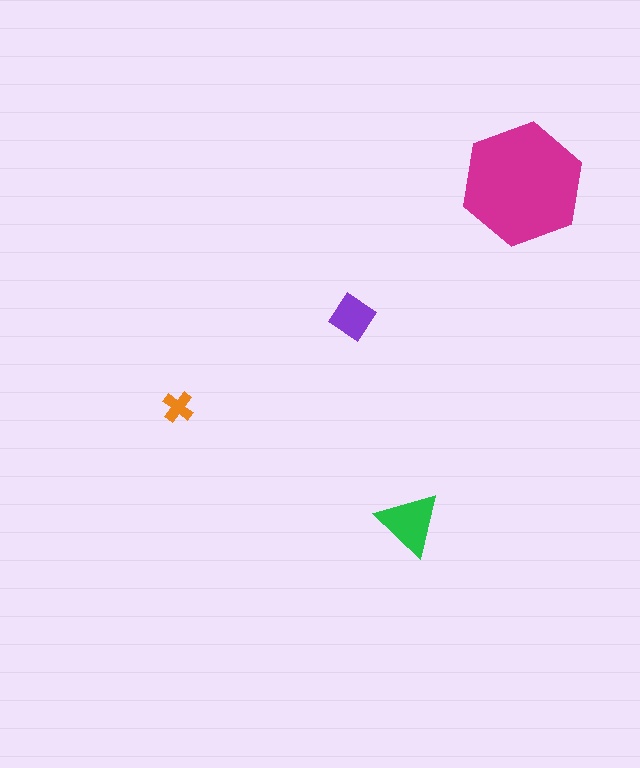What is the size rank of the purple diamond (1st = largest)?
3rd.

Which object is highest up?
The magenta hexagon is topmost.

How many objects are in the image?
There are 4 objects in the image.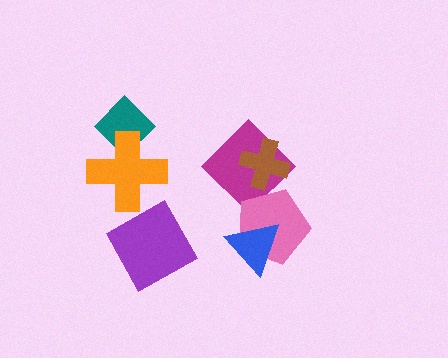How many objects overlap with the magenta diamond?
2 objects overlap with the magenta diamond.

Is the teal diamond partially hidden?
Yes, it is partially covered by another shape.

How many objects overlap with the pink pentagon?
2 objects overlap with the pink pentagon.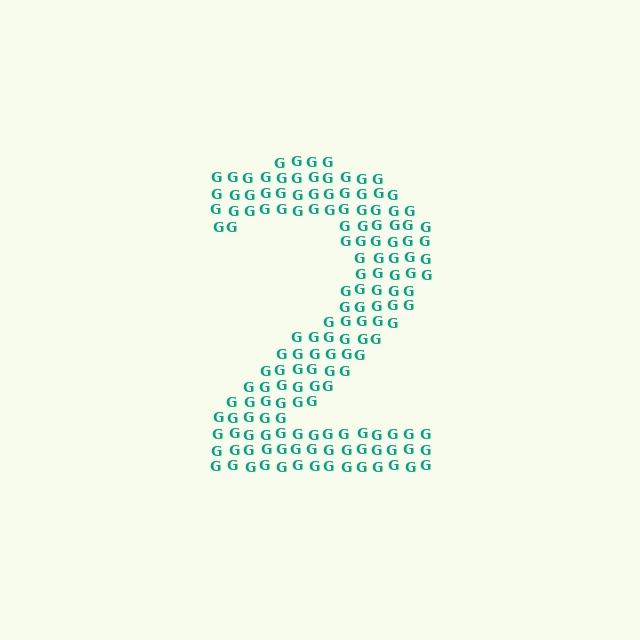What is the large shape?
The large shape is the digit 2.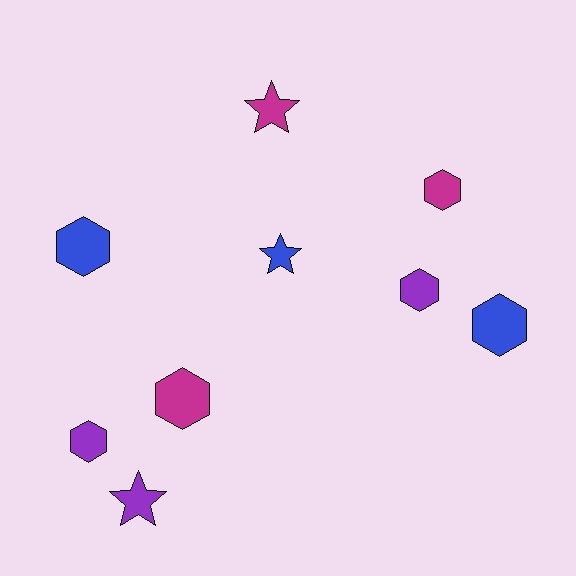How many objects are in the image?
There are 9 objects.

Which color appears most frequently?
Purple, with 3 objects.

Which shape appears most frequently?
Hexagon, with 6 objects.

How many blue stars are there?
There is 1 blue star.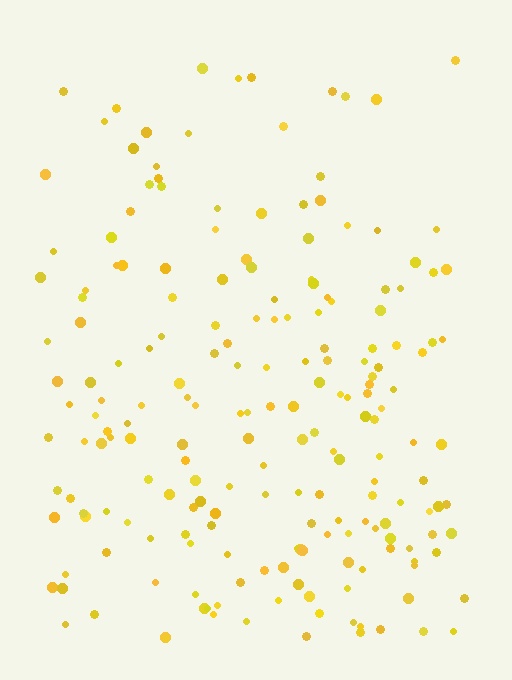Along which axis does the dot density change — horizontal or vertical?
Vertical.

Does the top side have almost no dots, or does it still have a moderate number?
Still a moderate number, just noticeably fewer than the bottom.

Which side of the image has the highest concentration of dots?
The bottom.